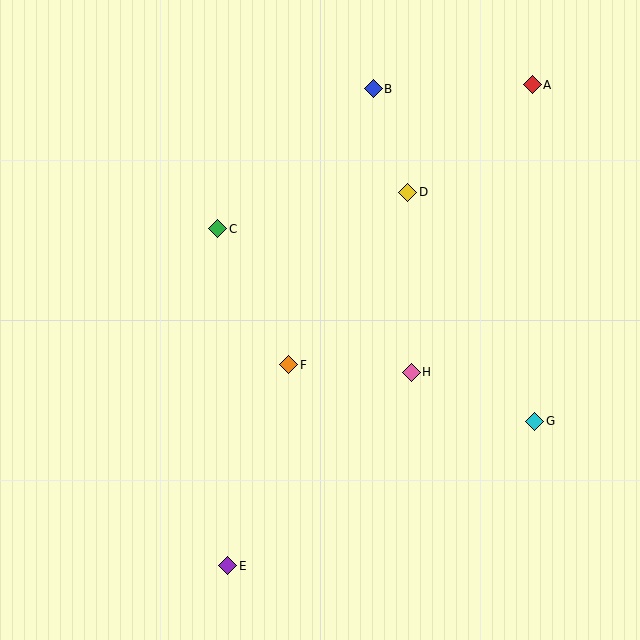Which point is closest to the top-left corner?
Point C is closest to the top-left corner.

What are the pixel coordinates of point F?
Point F is at (289, 365).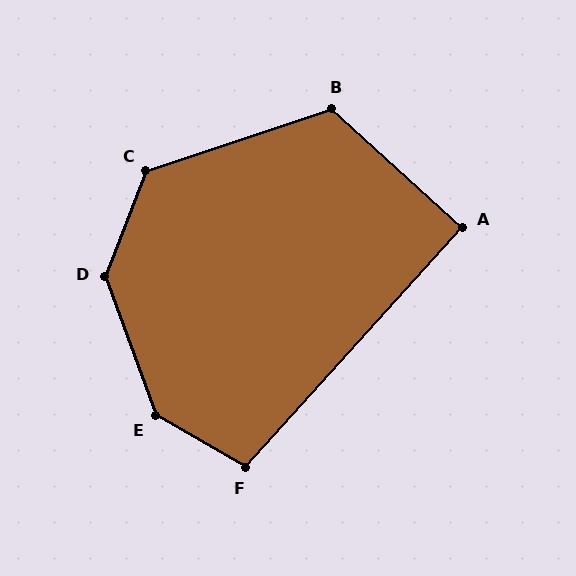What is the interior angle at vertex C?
Approximately 130 degrees (obtuse).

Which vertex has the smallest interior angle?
A, at approximately 90 degrees.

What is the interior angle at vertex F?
Approximately 102 degrees (obtuse).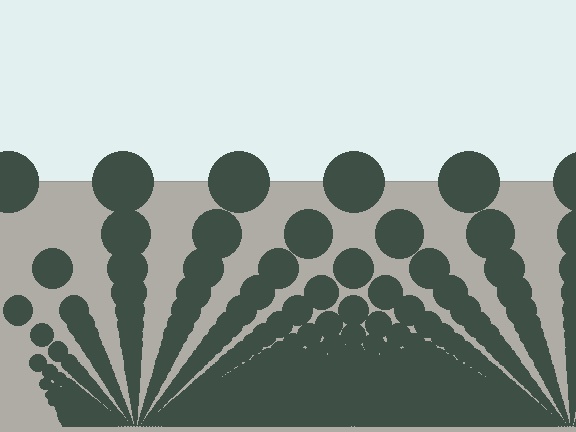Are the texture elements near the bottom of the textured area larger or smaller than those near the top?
Smaller. The gradient is inverted — elements near the bottom are smaller and denser.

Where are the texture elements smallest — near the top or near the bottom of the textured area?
Near the bottom.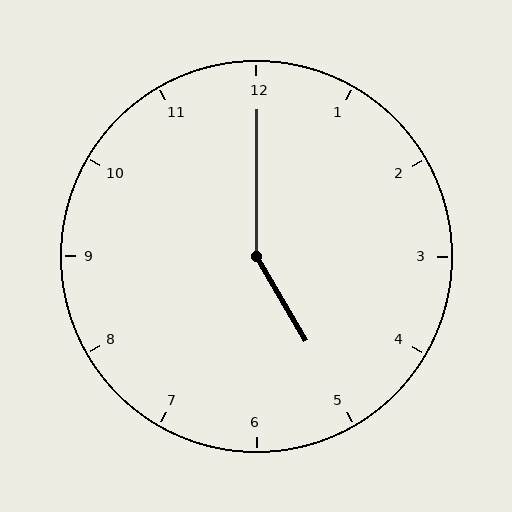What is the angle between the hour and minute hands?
Approximately 150 degrees.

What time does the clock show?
5:00.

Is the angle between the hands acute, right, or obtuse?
It is obtuse.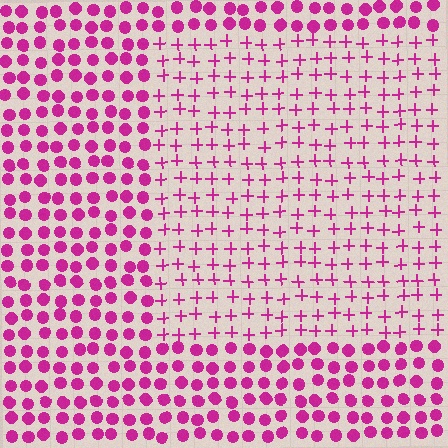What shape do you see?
I see a rectangle.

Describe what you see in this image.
The image is filled with small magenta elements arranged in a uniform grid. A rectangle-shaped region contains plus signs, while the surrounding area contains circles. The boundary is defined purely by the change in element shape.